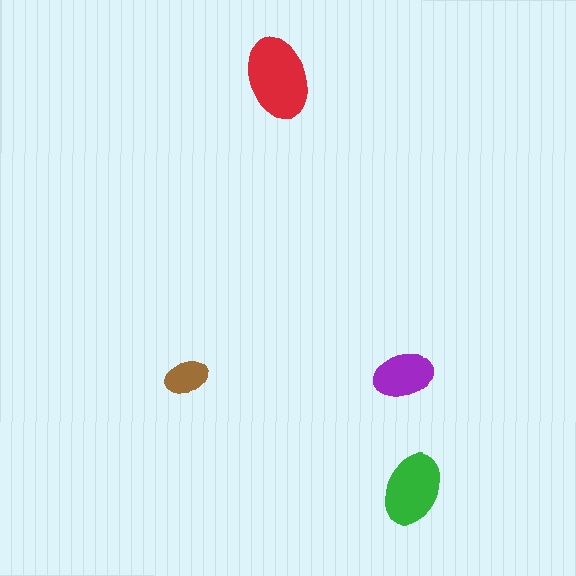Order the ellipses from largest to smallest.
the red one, the green one, the purple one, the brown one.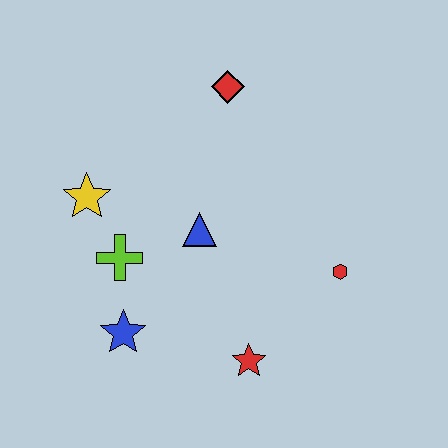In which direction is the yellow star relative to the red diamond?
The yellow star is to the left of the red diamond.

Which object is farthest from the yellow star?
The red hexagon is farthest from the yellow star.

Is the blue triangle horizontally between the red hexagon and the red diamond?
No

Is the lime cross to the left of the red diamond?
Yes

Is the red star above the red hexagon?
No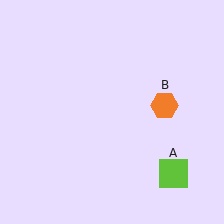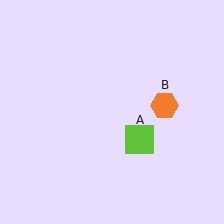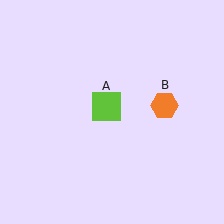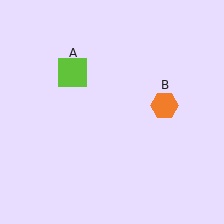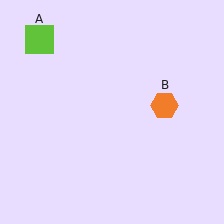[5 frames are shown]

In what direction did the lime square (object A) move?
The lime square (object A) moved up and to the left.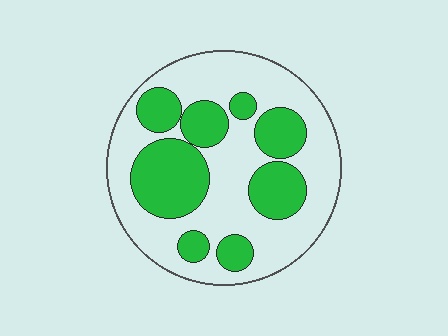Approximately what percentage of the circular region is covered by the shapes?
Approximately 35%.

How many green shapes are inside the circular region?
8.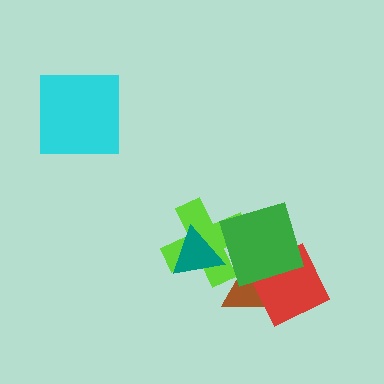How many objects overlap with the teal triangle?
2 objects overlap with the teal triangle.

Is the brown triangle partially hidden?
Yes, it is partially covered by another shape.